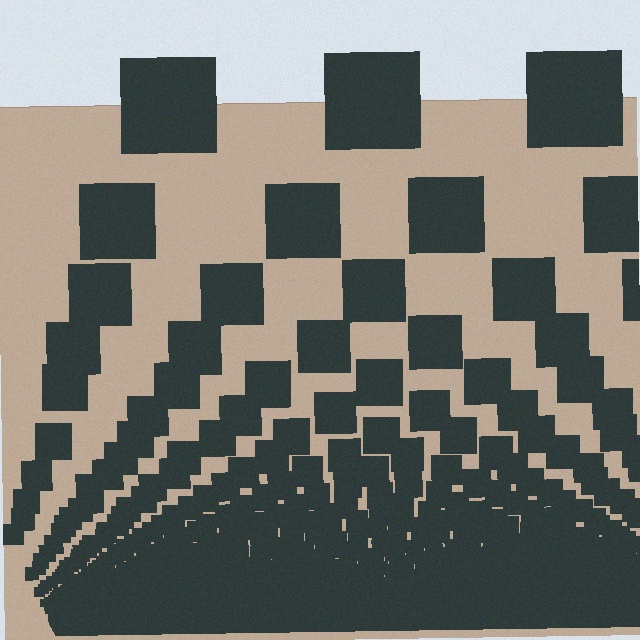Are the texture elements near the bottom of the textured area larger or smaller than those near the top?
Smaller. The gradient is inverted — elements near the bottom are smaller and denser.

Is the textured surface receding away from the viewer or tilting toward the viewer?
The surface appears to tilt toward the viewer. Texture elements get larger and sparser toward the top.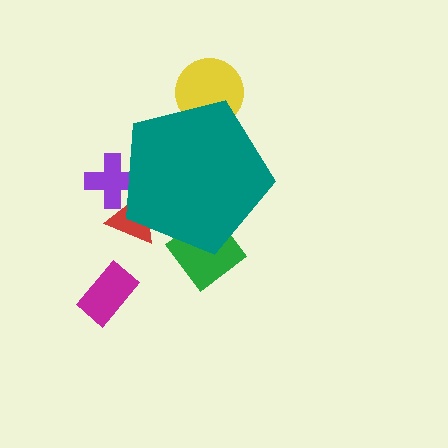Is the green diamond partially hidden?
Yes, the green diamond is partially hidden behind the teal pentagon.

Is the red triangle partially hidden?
Yes, the red triangle is partially hidden behind the teal pentagon.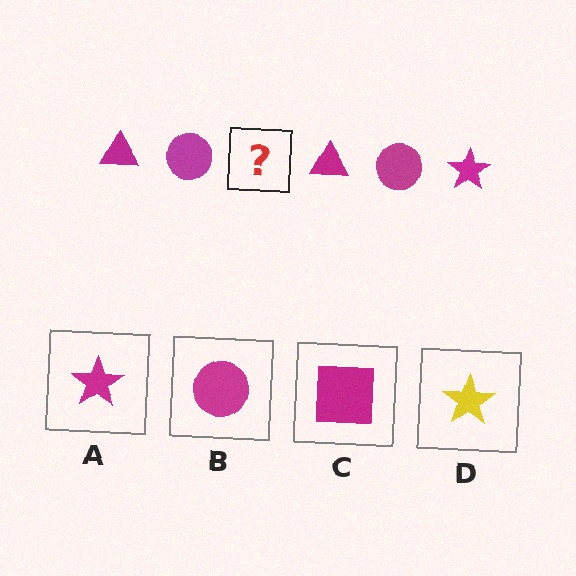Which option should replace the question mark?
Option A.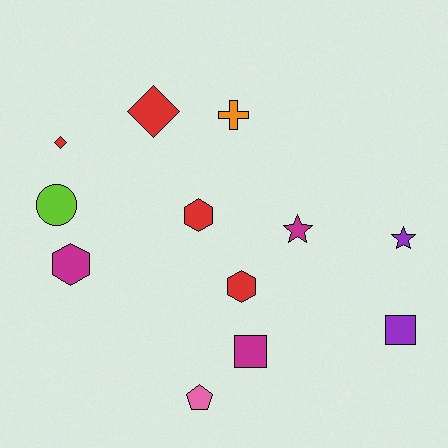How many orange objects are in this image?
There is 1 orange object.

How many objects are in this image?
There are 12 objects.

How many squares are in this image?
There are 2 squares.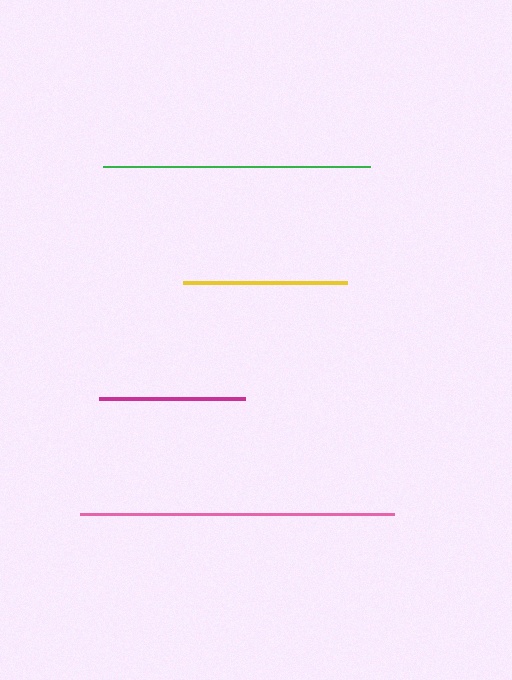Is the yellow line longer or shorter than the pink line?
The pink line is longer than the yellow line.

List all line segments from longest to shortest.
From longest to shortest: pink, green, yellow, magenta.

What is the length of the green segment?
The green segment is approximately 268 pixels long.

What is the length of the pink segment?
The pink segment is approximately 315 pixels long.